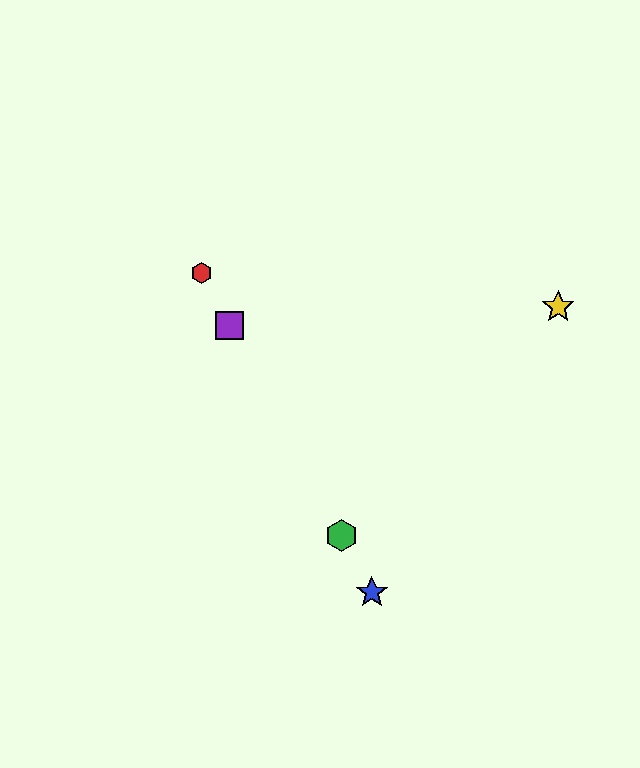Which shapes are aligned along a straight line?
The red hexagon, the blue star, the green hexagon, the purple square are aligned along a straight line.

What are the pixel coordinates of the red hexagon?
The red hexagon is at (202, 273).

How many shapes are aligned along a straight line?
4 shapes (the red hexagon, the blue star, the green hexagon, the purple square) are aligned along a straight line.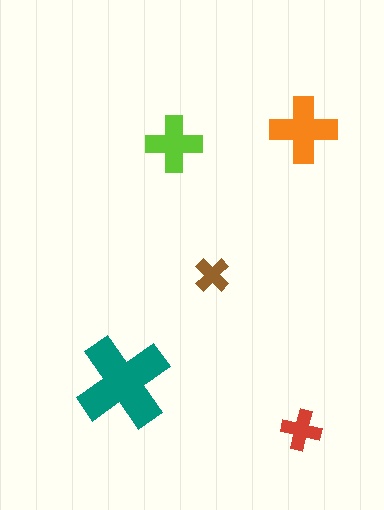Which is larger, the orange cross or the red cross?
The orange one.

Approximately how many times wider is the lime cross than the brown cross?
About 1.5 times wider.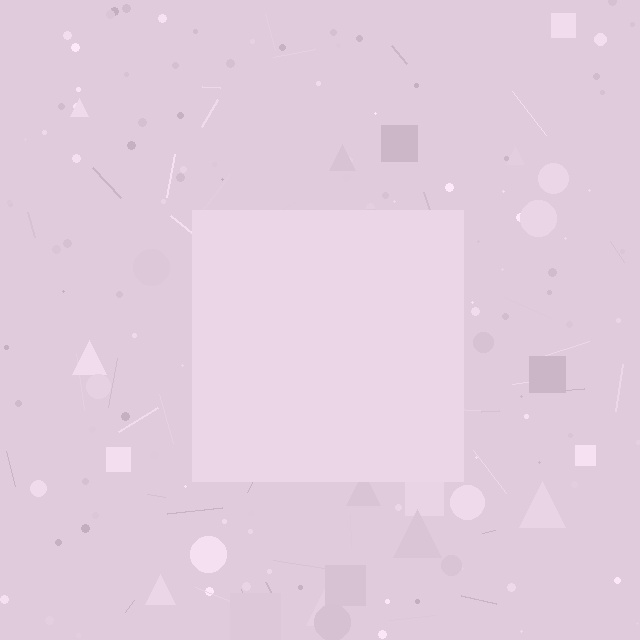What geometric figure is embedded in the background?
A square is embedded in the background.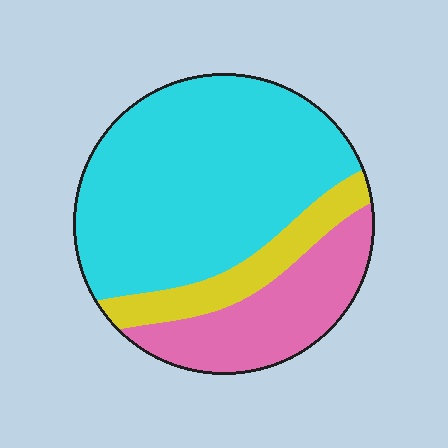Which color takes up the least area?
Yellow, at roughly 15%.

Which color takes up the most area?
Cyan, at roughly 60%.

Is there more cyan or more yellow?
Cyan.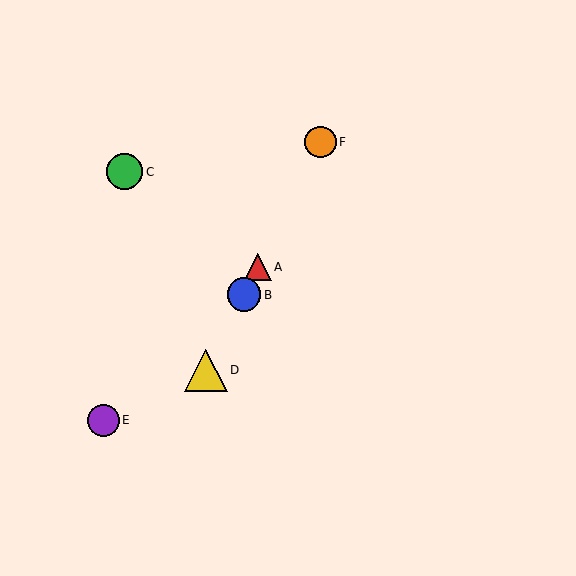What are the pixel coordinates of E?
Object E is at (104, 421).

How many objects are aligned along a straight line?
4 objects (A, B, D, F) are aligned along a straight line.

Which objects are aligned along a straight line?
Objects A, B, D, F are aligned along a straight line.